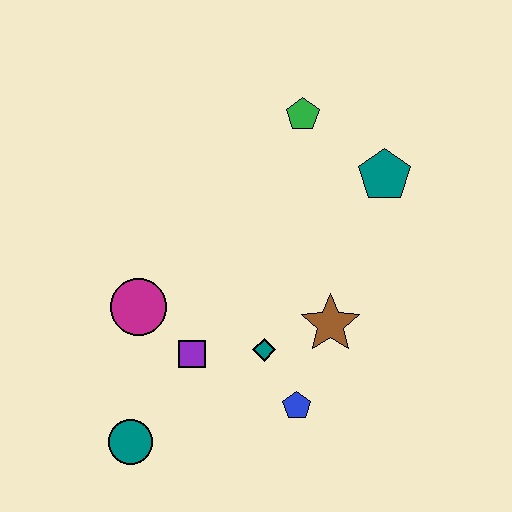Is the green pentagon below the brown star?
No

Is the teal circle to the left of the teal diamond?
Yes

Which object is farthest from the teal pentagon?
The teal circle is farthest from the teal pentagon.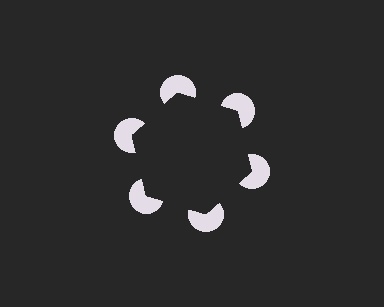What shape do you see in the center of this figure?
An illusory hexagon — its edges are inferred from the aligned wedge cuts in the pac-man discs, not physically drawn.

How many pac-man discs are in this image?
There are 6 — one at each vertex of the illusory hexagon.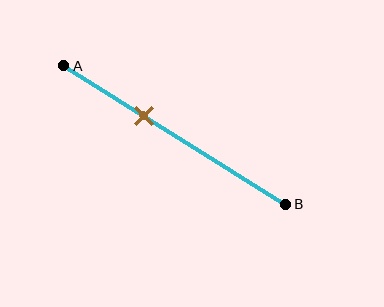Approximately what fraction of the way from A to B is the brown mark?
The brown mark is approximately 35% of the way from A to B.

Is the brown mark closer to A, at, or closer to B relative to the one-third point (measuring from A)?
The brown mark is approximately at the one-third point of segment AB.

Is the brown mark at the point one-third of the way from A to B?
Yes, the mark is approximately at the one-third point.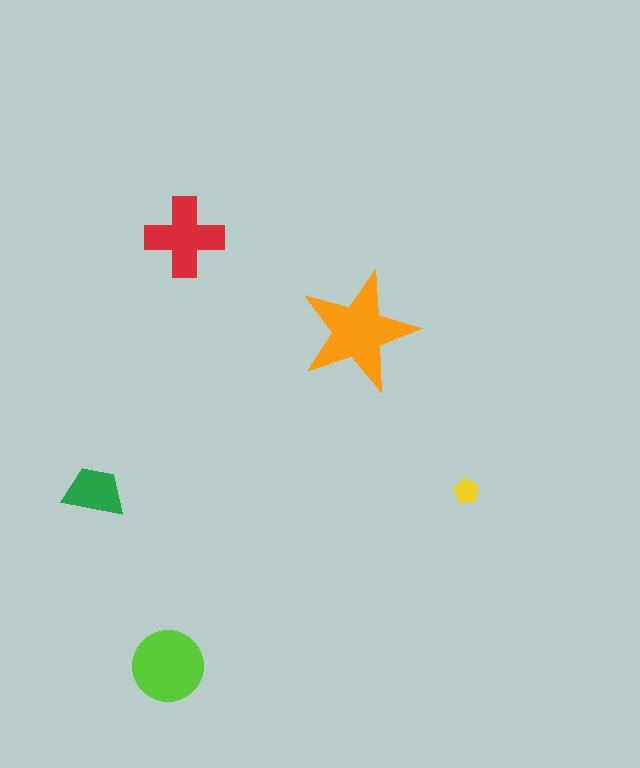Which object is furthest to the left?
The green trapezoid is leftmost.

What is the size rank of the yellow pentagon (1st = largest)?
5th.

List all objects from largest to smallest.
The orange star, the lime circle, the red cross, the green trapezoid, the yellow pentagon.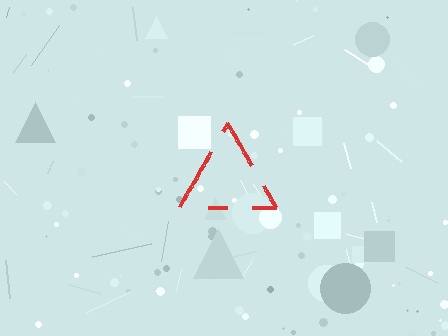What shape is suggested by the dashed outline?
The dashed outline suggests a triangle.